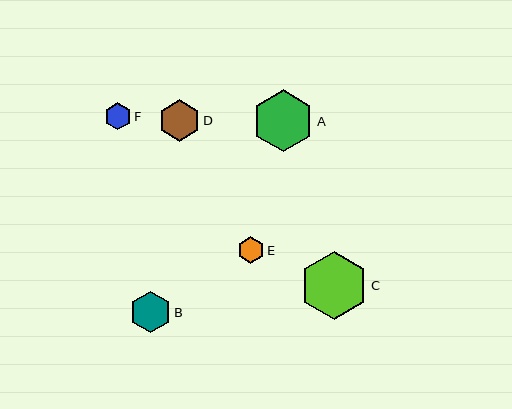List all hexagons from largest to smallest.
From largest to smallest: C, A, D, B, F, E.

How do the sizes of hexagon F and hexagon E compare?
Hexagon F and hexagon E are approximately the same size.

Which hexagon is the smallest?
Hexagon E is the smallest with a size of approximately 27 pixels.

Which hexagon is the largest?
Hexagon C is the largest with a size of approximately 68 pixels.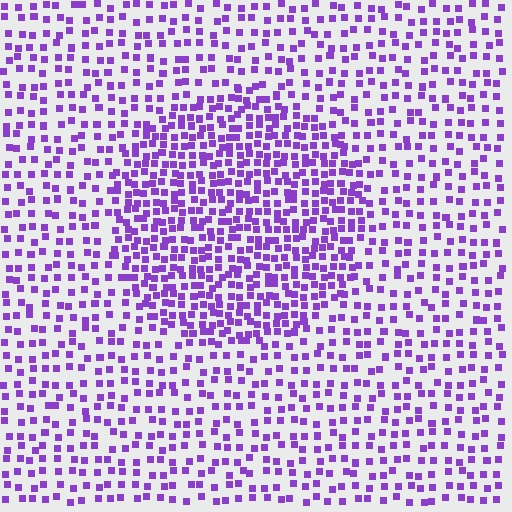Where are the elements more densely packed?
The elements are more densely packed inside the circle boundary.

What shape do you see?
I see a circle.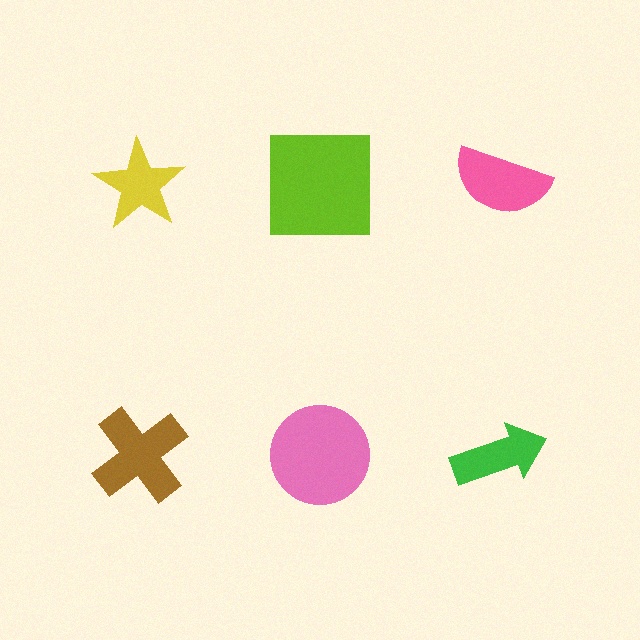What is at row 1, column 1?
A yellow star.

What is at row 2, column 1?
A brown cross.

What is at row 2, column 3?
A green arrow.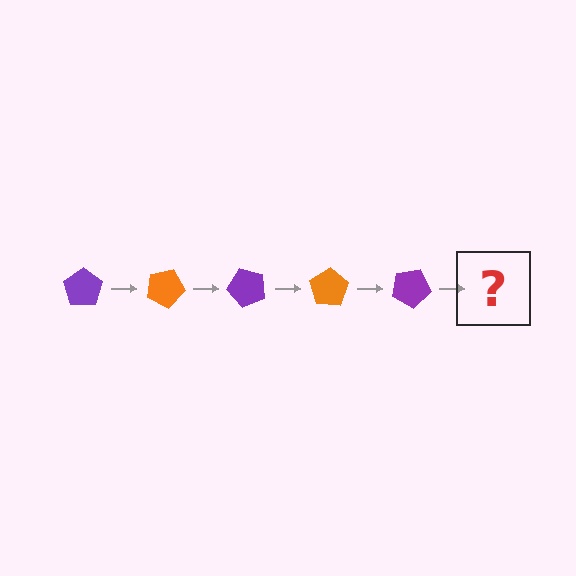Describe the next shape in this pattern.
It should be an orange pentagon, rotated 125 degrees from the start.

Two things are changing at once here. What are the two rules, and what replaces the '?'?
The two rules are that it rotates 25 degrees each step and the color cycles through purple and orange. The '?' should be an orange pentagon, rotated 125 degrees from the start.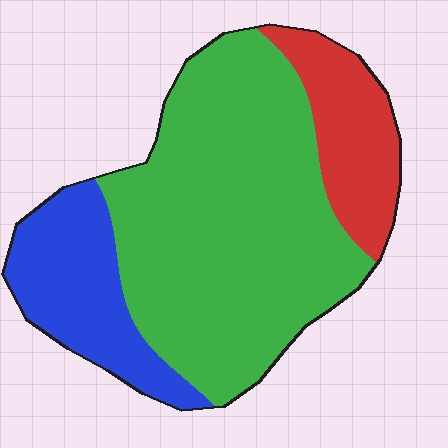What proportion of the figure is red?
Red covers around 15% of the figure.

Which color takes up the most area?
Green, at roughly 65%.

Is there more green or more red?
Green.